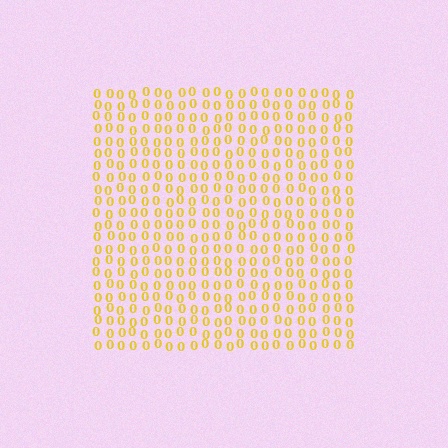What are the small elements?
The small elements are digit 0's.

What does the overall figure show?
The overall figure shows a square.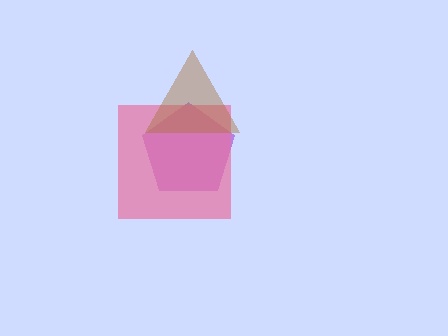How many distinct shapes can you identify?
There are 3 distinct shapes: a purple pentagon, a pink square, a brown triangle.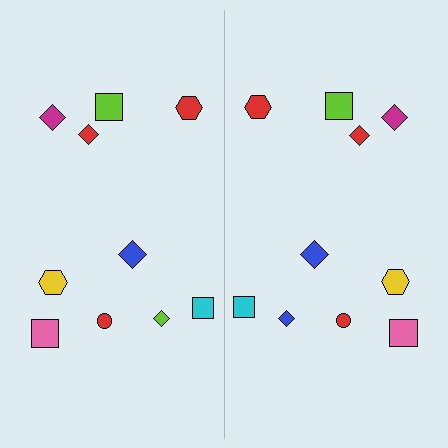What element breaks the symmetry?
The blue diamond on the right side breaks the symmetry — its mirror counterpart is lime.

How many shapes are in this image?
There are 20 shapes in this image.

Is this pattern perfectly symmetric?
No, the pattern is not perfectly symmetric. The blue diamond on the right side breaks the symmetry — its mirror counterpart is lime.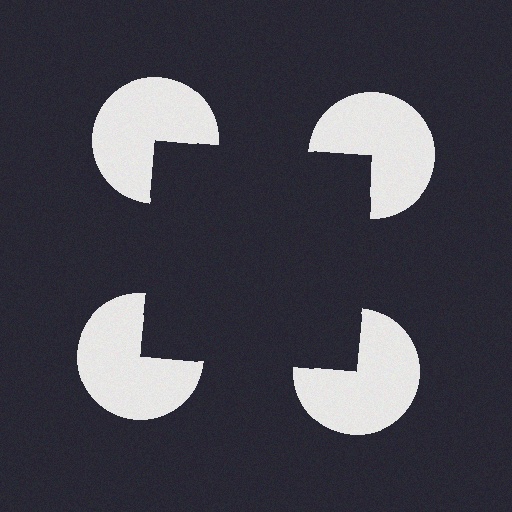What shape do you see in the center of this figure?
An illusory square — its edges are inferred from the aligned wedge cuts in the pac-man discs, not physically drawn.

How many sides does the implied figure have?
4 sides.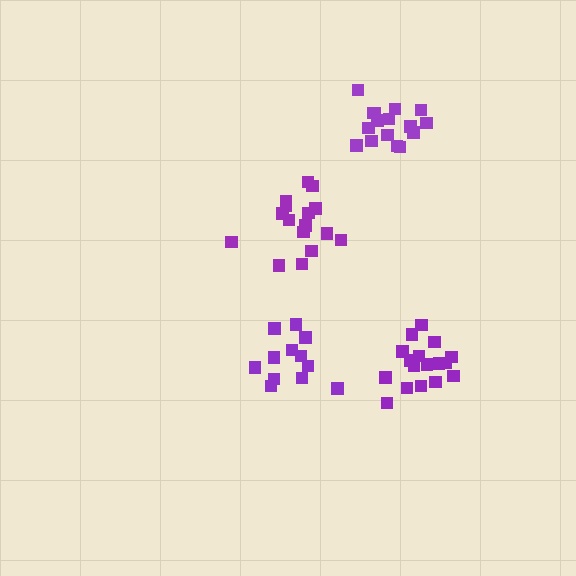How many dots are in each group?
Group 1: 12 dots, Group 2: 16 dots, Group 3: 17 dots, Group 4: 16 dots (61 total).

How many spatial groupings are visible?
There are 4 spatial groupings.